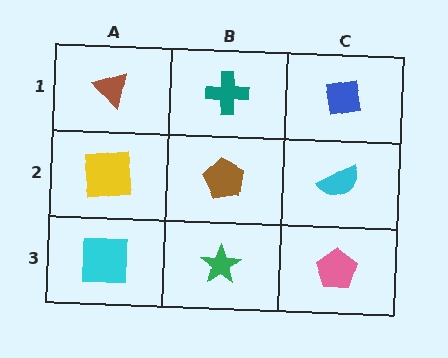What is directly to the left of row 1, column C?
A teal cross.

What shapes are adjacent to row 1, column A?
A yellow square (row 2, column A), a teal cross (row 1, column B).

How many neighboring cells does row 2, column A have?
3.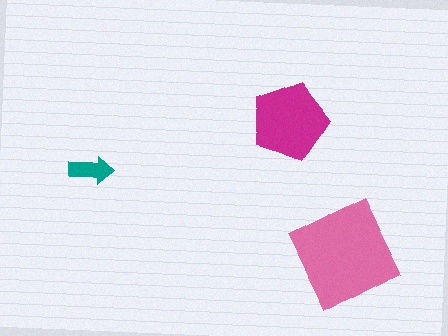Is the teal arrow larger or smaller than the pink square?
Smaller.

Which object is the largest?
The pink square.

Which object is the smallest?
The teal arrow.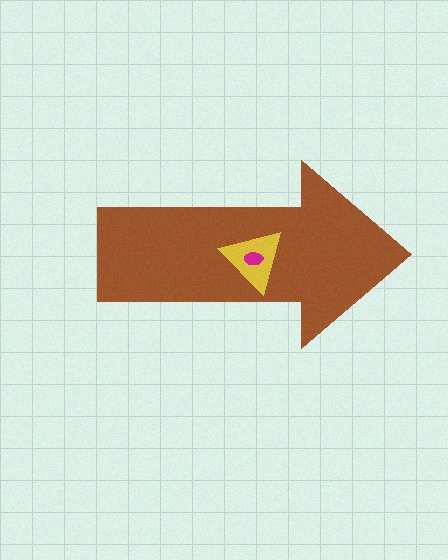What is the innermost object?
The magenta ellipse.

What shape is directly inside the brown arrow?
The yellow triangle.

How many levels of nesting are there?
3.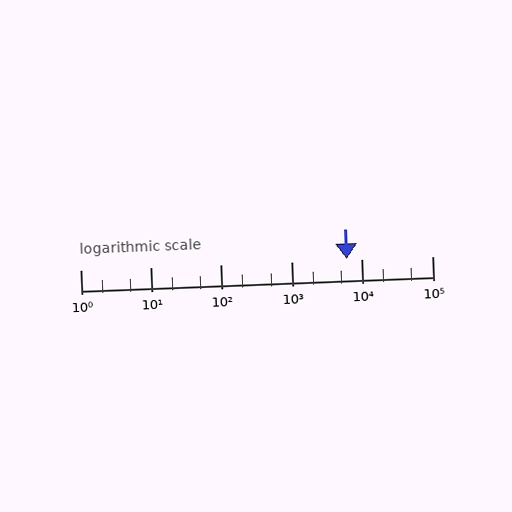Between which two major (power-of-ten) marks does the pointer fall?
The pointer is between 1000 and 10000.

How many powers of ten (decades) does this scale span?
The scale spans 5 decades, from 1 to 100000.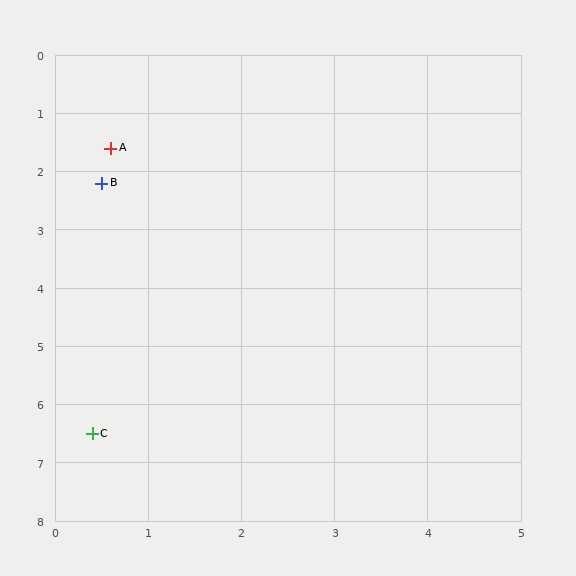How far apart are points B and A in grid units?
Points B and A are about 0.6 grid units apart.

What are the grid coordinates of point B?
Point B is at approximately (0.5, 2.2).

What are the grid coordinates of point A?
Point A is at approximately (0.6, 1.6).